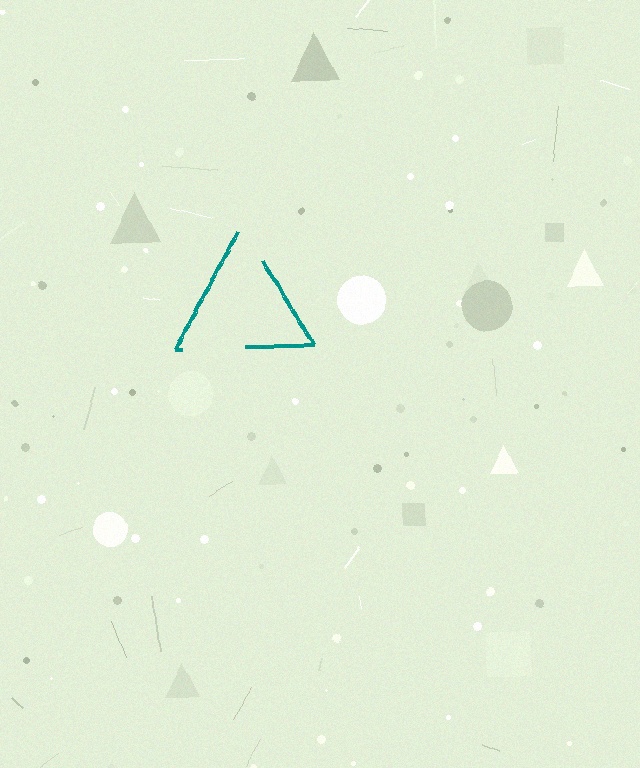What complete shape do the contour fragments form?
The contour fragments form a triangle.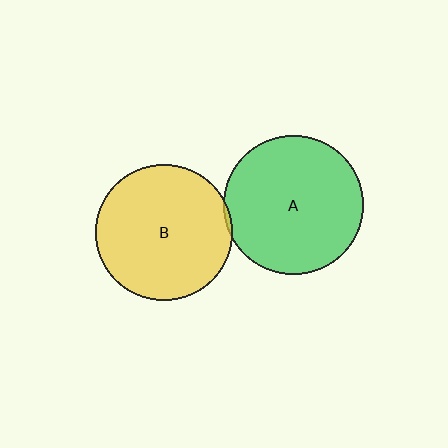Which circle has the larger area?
Circle A (green).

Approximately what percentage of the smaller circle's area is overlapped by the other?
Approximately 5%.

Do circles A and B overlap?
Yes.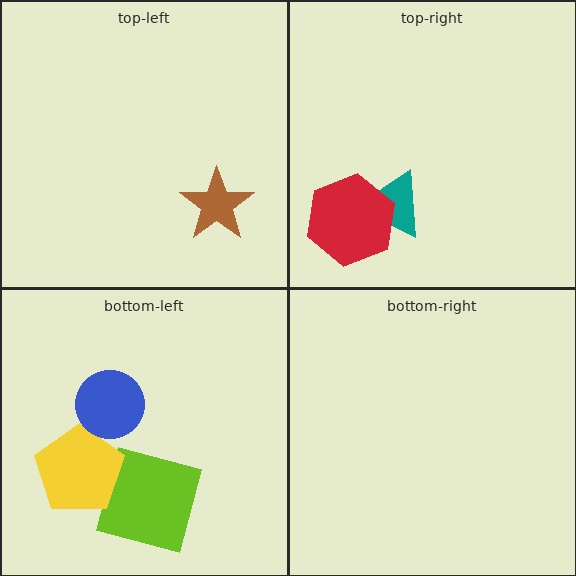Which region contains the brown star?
The top-left region.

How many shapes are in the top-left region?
1.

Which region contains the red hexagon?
The top-right region.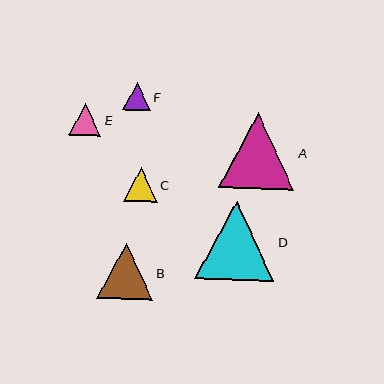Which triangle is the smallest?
Triangle F is the smallest with a size of approximately 28 pixels.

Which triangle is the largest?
Triangle D is the largest with a size of approximately 79 pixels.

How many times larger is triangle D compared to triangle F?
Triangle D is approximately 2.9 times the size of triangle F.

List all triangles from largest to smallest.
From largest to smallest: D, A, B, C, E, F.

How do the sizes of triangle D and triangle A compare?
Triangle D and triangle A are approximately the same size.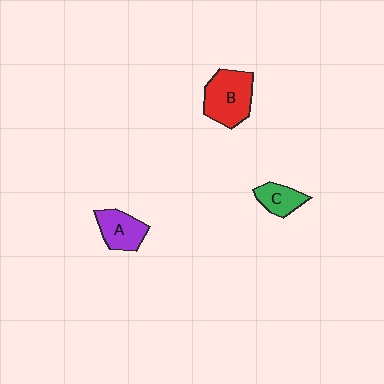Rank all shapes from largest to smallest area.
From largest to smallest: B (red), A (purple), C (green).